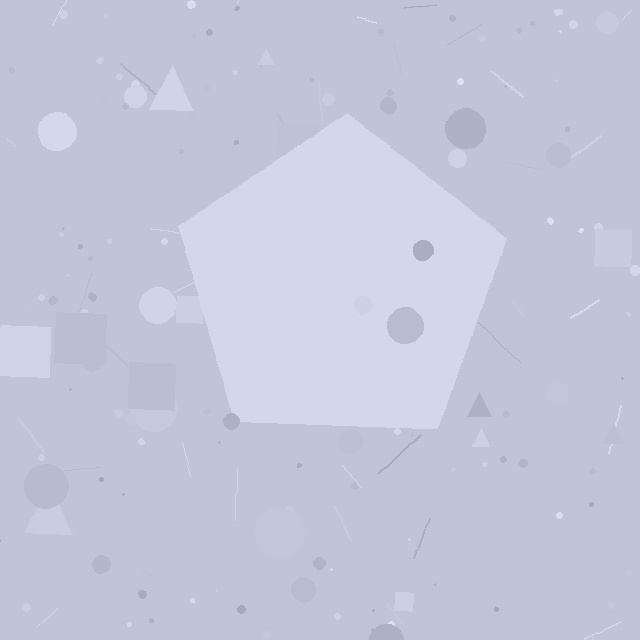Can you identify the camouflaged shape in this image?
The camouflaged shape is a pentagon.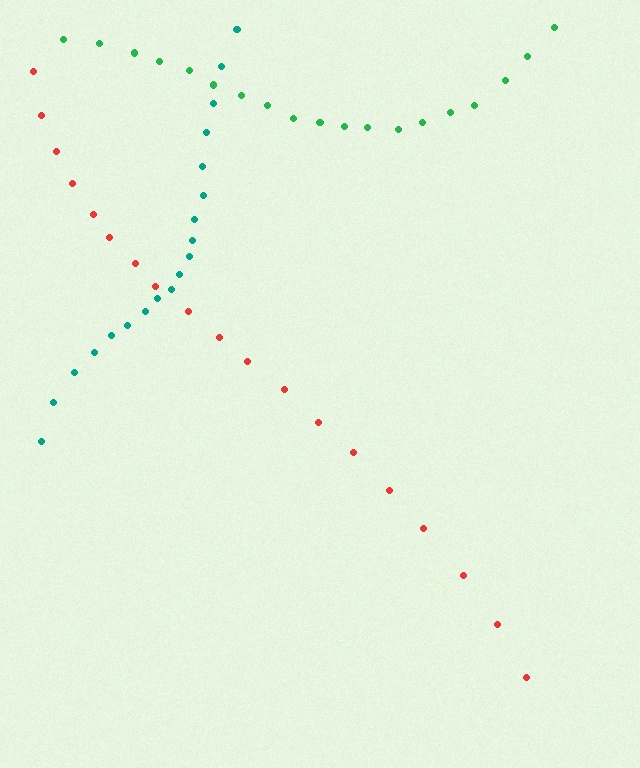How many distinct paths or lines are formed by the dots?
There are 3 distinct paths.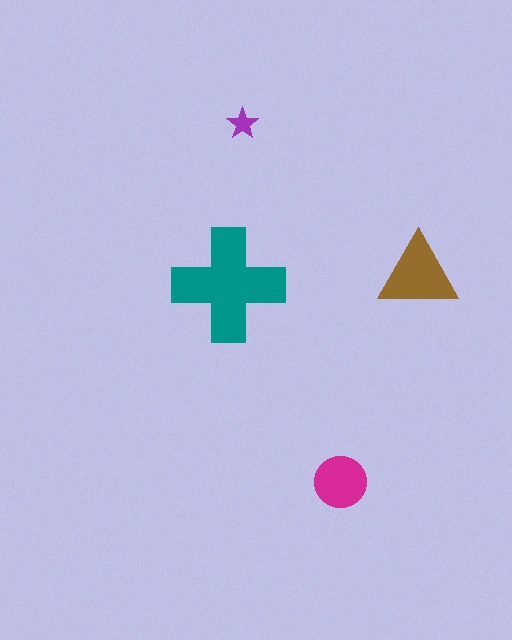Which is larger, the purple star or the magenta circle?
The magenta circle.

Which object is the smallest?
The purple star.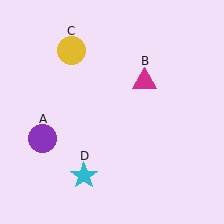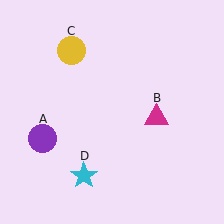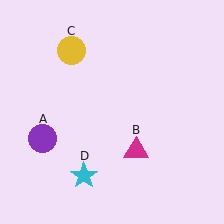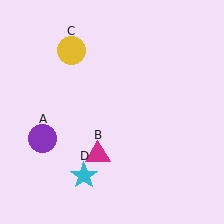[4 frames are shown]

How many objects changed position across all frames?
1 object changed position: magenta triangle (object B).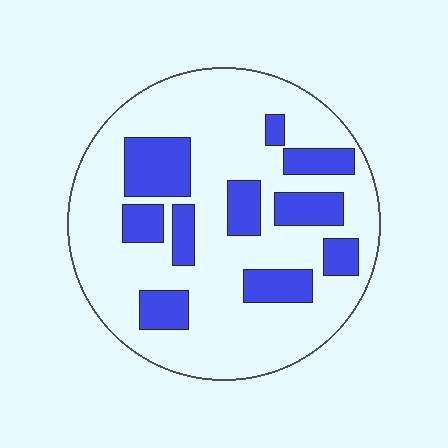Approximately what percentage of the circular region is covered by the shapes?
Approximately 25%.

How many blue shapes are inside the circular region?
10.